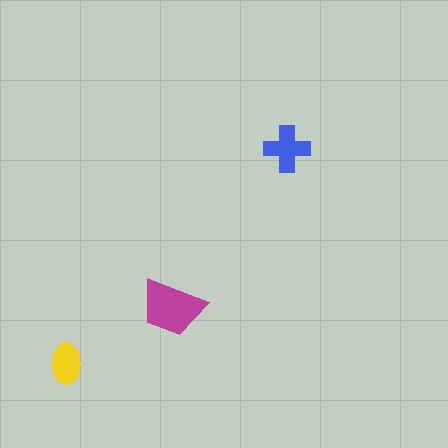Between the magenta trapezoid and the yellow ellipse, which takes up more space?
The magenta trapezoid.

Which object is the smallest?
The yellow ellipse.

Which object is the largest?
The magenta trapezoid.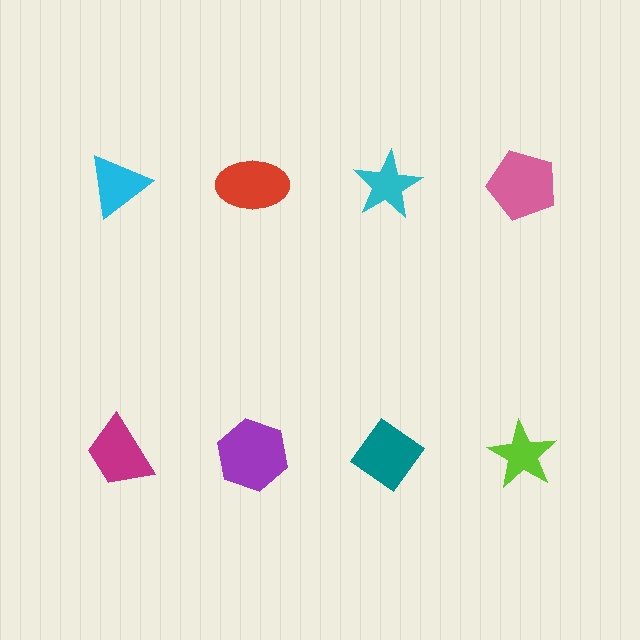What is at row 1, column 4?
A pink pentagon.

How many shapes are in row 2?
4 shapes.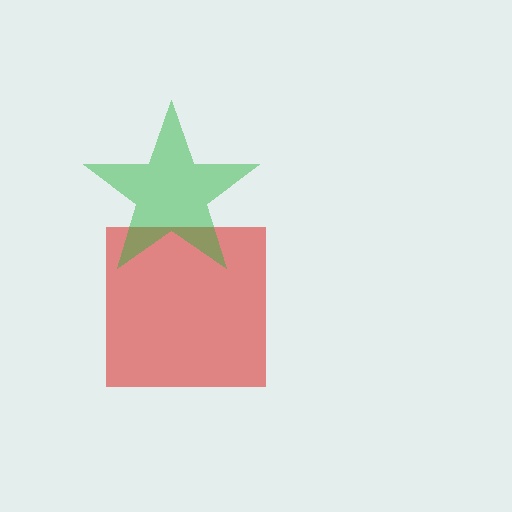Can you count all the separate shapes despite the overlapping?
Yes, there are 2 separate shapes.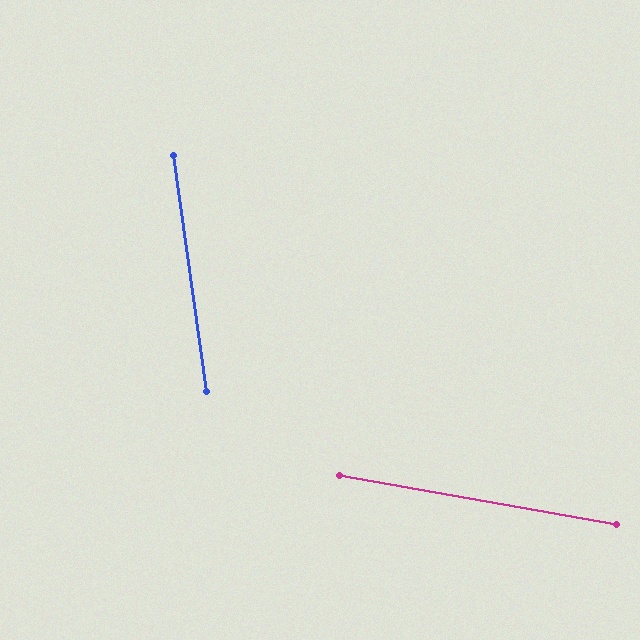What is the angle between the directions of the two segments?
Approximately 72 degrees.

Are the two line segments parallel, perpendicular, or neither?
Neither parallel nor perpendicular — they differ by about 72°.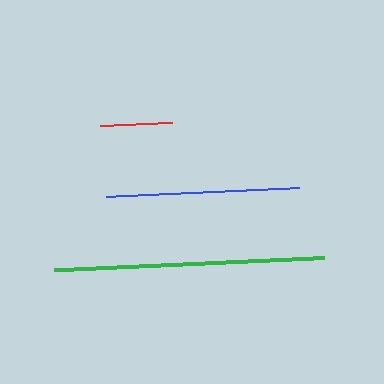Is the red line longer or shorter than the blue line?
The blue line is longer than the red line.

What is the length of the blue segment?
The blue segment is approximately 194 pixels long.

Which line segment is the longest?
The green line is the longest at approximately 270 pixels.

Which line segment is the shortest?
The red line is the shortest at approximately 72 pixels.